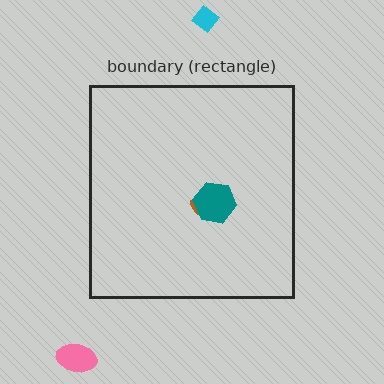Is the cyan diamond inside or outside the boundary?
Outside.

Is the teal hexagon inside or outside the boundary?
Inside.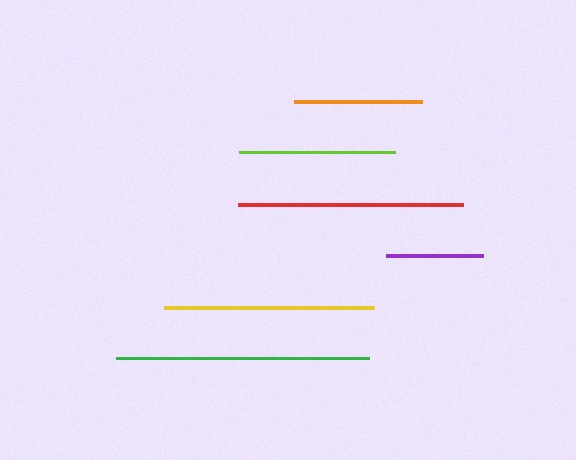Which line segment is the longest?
The green line is the longest at approximately 253 pixels.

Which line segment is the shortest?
The purple line is the shortest at approximately 97 pixels.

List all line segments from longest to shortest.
From longest to shortest: green, red, yellow, lime, orange, purple.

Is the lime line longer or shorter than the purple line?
The lime line is longer than the purple line.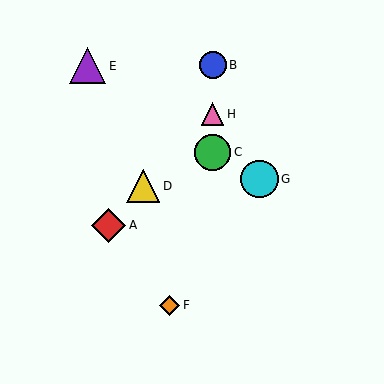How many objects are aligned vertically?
3 objects (B, C, H) are aligned vertically.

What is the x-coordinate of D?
Object D is at x≈143.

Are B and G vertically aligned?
No, B is at x≈213 and G is at x≈259.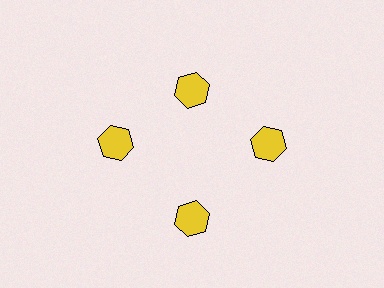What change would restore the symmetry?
The symmetry would be restored by moving it outward, back onto the ring so that all 4 hexagons sit at equal angles and equal distance from the center.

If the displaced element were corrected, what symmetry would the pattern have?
It would have 4-fold rotational symmetry — the pattern would map onto itself every 90 degrees.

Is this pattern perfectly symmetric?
No. The 4 yellow hexagons are arranged in a ring, but one element near the 12 o'clock position is pulled inward toward the center, breaking the 4-fold rotational symmetry.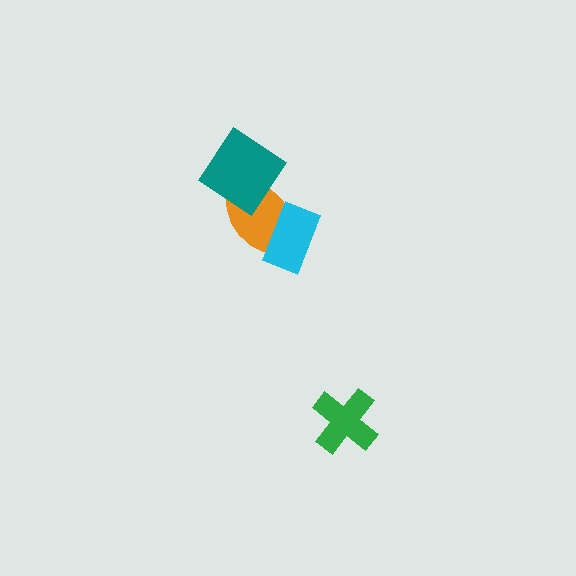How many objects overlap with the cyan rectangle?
1 object overlaps with the cyan rectangle.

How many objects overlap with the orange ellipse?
2 objects overlap with the orange ellipse.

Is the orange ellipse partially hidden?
Yes, it is partially covered by another shape.